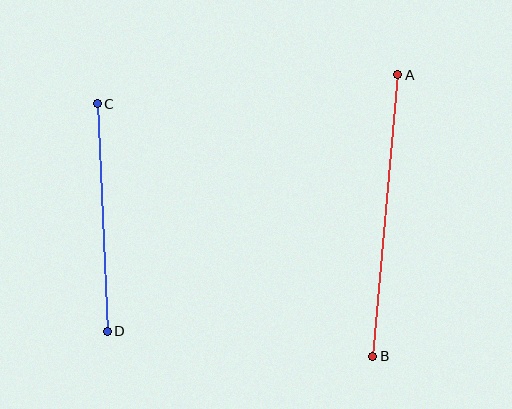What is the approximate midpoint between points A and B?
The midpoint is at approximately (385, 216) pixels.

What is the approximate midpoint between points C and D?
The midpoint is at approximately (102, 217) pixels.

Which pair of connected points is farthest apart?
Points A and B are farthest apart.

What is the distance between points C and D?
The distance is approximately 228 pixels.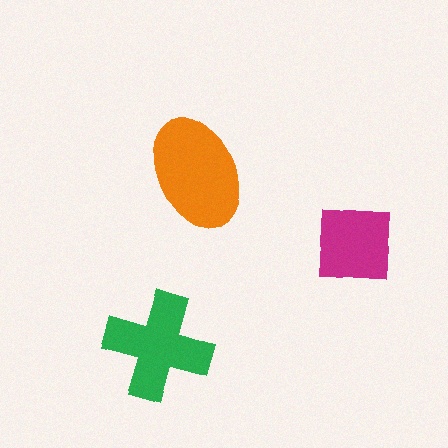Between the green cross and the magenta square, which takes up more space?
The green cross.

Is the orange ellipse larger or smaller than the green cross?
Larger.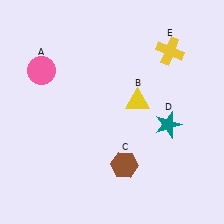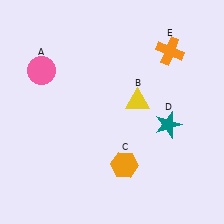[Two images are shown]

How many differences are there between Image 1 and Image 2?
There are 2 differences between the two images.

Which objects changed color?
C changed from brown to orange. E changed from yellow to orange.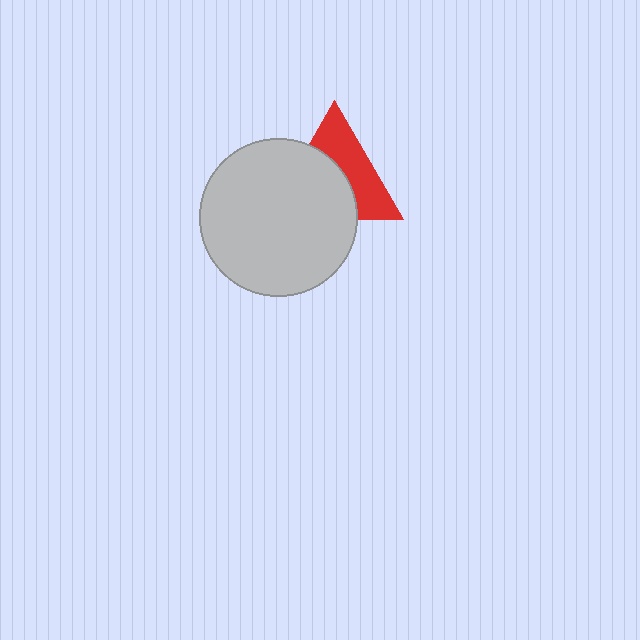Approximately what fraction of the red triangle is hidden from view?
Roughly 52% of the red triangle is hidden behind the light gray circle.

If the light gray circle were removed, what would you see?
You would see the complete red triangle.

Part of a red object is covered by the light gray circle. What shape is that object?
It is a triangle.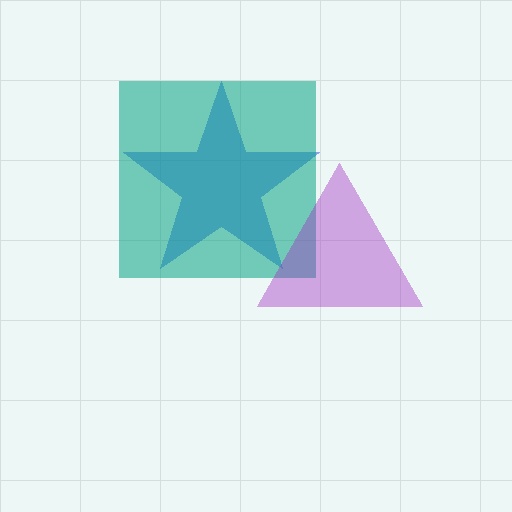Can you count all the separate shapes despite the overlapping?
Yes, there are 3 separate shapes.